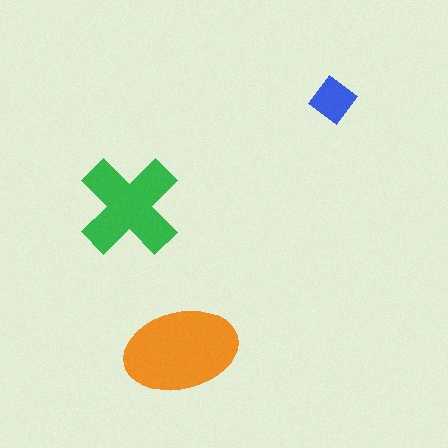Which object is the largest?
The orange ellipse.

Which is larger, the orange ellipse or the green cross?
The orange ellipse.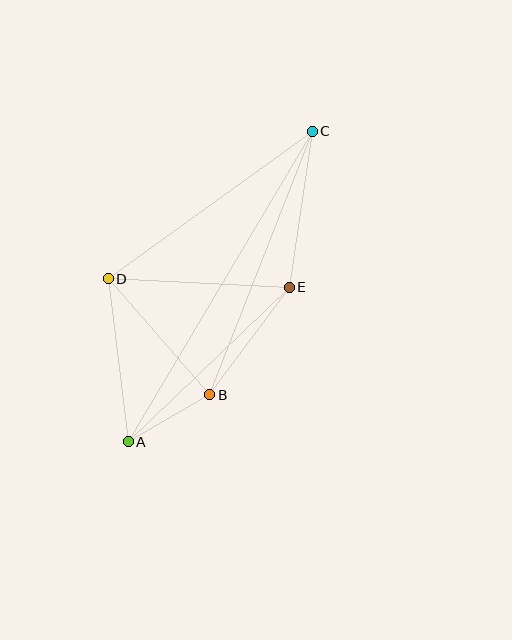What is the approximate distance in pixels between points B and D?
The distance between B and D is approximately 154 pixels.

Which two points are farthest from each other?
Points A and C are farthest from each other.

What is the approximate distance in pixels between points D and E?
The distance between D and E is approximately 181 pixels.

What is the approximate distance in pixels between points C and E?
The distance between C and E is approximately 157 pixels.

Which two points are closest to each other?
Points A and B are closest to each other.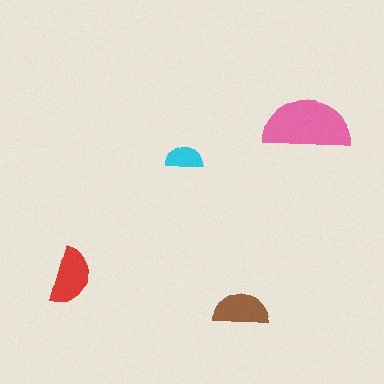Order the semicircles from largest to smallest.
the pink one, the red one, the brown one, the cyan one.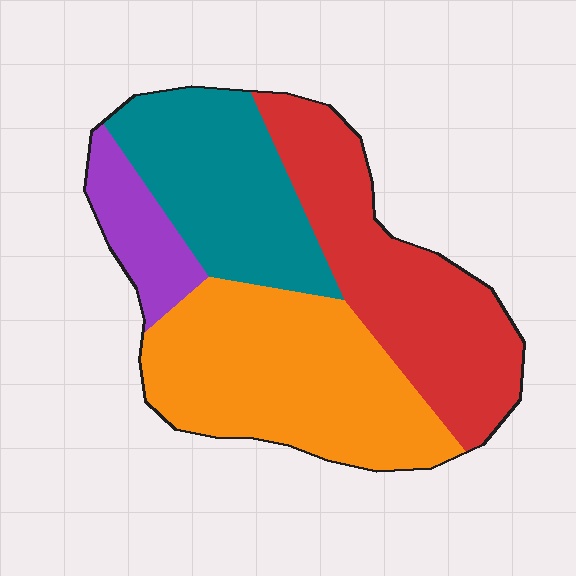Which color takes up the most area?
Orange, at roughly 35%.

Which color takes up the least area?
Purple, at roughly 10%.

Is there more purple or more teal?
Teal.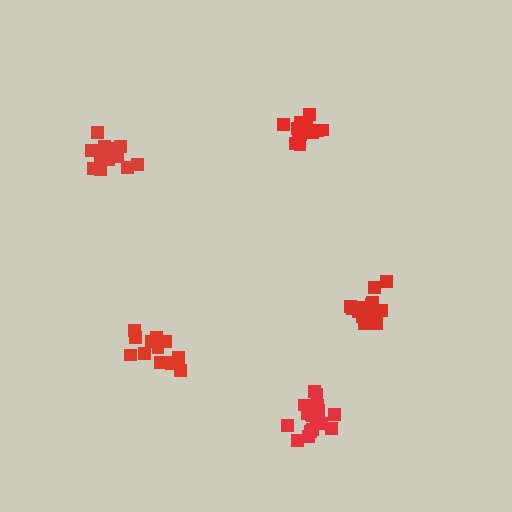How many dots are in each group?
Group 1: 13 dots, Group 2: 17 dots, Group 3: 13 dots, Group 4: 15 dots, Group 5: 15 dots (73 total).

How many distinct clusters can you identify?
There are 5 distinct clusters.